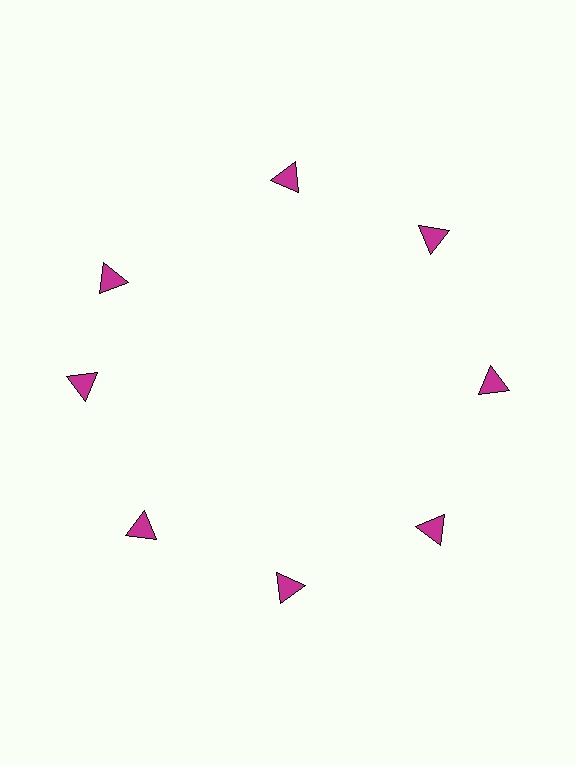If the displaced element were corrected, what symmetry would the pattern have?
It would have 8-fold rotational symmetry — the pattern would map onto itself every 45 degrees.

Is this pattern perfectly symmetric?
No. The 8 magenta triangles are arranged in a ring, but one element near the 10 o'clock position is rotated out of alignment along the ring, breaking the 8-fold rotational symmetry.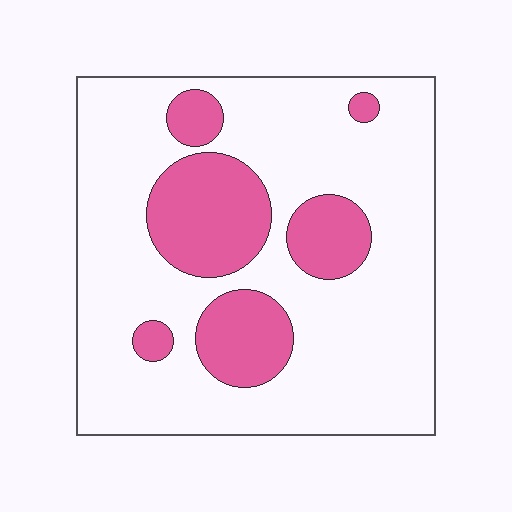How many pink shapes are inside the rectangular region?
6.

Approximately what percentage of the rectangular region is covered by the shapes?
Approximately 25%.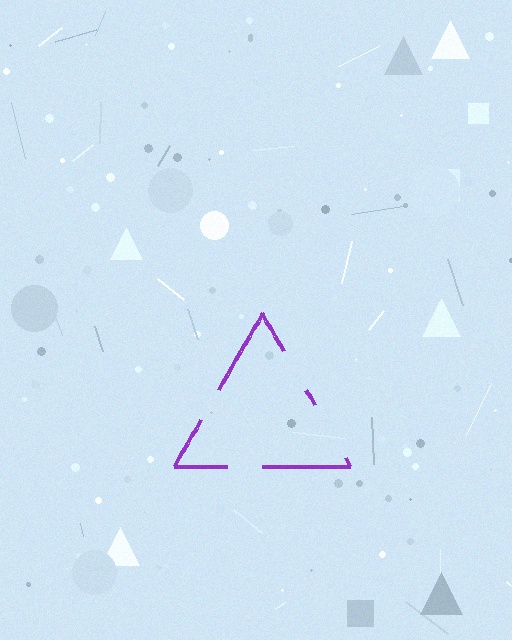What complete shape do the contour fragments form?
The contour fragments form a triangle.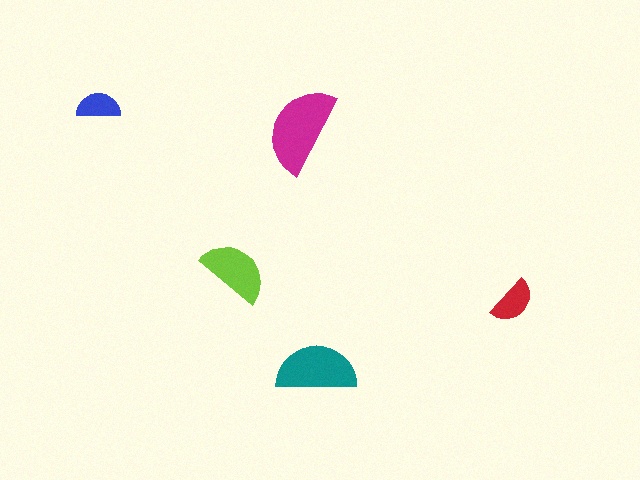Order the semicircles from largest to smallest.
the magenta one, the teal one, the lime one, the red one, the blue one.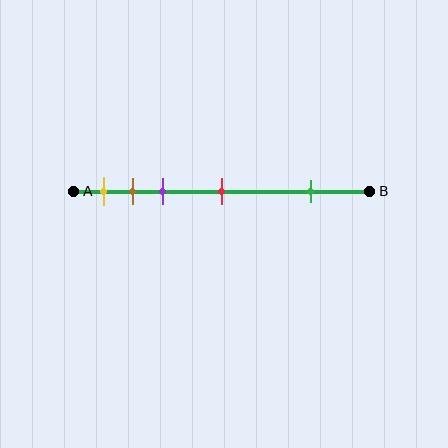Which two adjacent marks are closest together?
The brown and purple marks are the closest adjacent pair.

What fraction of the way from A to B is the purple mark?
The purple mark is approximately 30% (0.3) of the way from A to B.